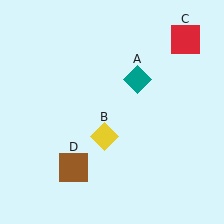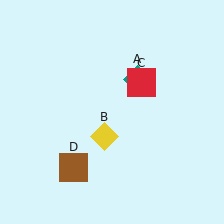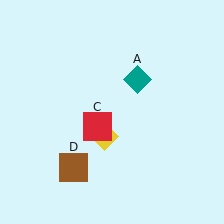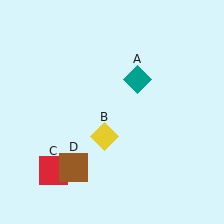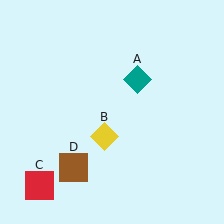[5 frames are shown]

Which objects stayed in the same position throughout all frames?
Teal diamond (object A) and yellow diamond (object B) and brown square (object D) remained stationary.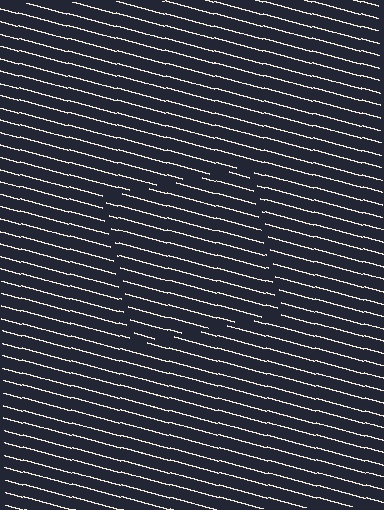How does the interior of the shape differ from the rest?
The interior of the shape contains the same grating, shifted by half a period — the contour is defined by the phase discontinuity where line-ends from the inner and outer gratings abut.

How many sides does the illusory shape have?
4 sides — the line-ends trace a square.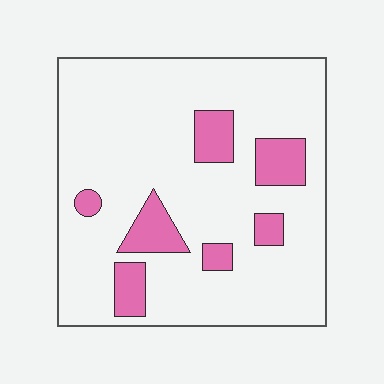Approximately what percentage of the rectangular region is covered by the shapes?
Approximately 15%.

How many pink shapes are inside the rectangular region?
7.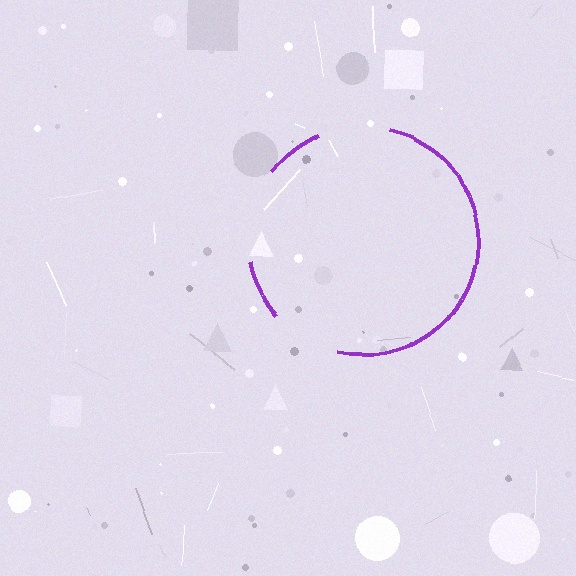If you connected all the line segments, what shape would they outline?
They would outline a circle.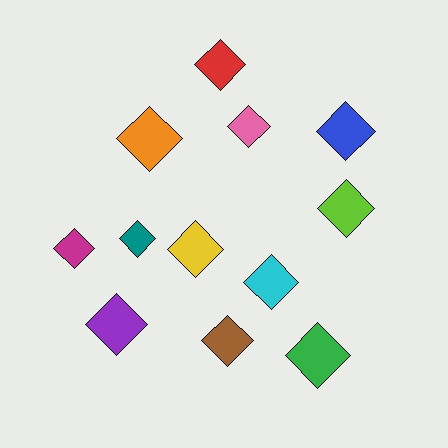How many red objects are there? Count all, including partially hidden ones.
There is 1 red object.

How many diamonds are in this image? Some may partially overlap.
There are 12 diamonds.